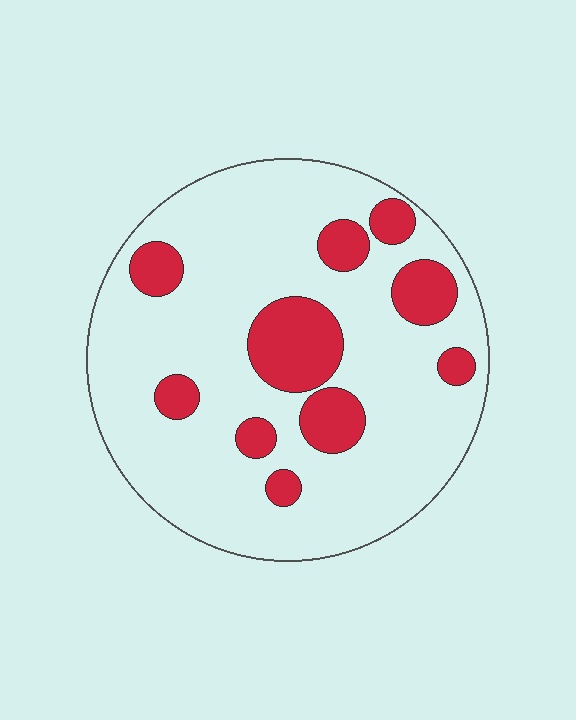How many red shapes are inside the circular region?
10.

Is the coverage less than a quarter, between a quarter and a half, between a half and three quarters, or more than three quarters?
Less than a quarter.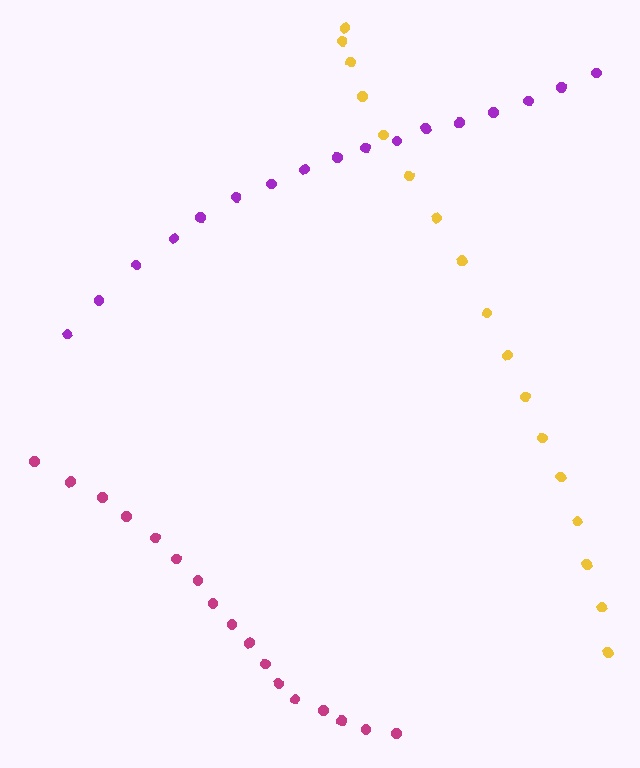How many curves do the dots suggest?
There are 3 distinct paths.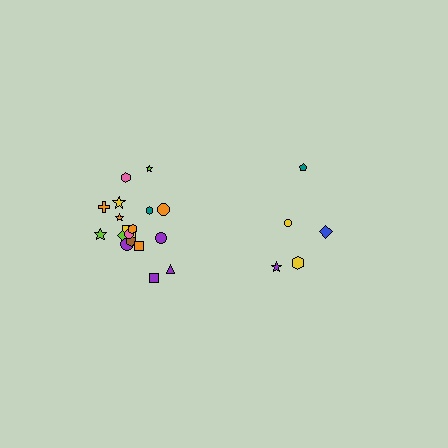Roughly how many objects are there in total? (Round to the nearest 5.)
Roughly 25 objects in total.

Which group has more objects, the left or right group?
The left group.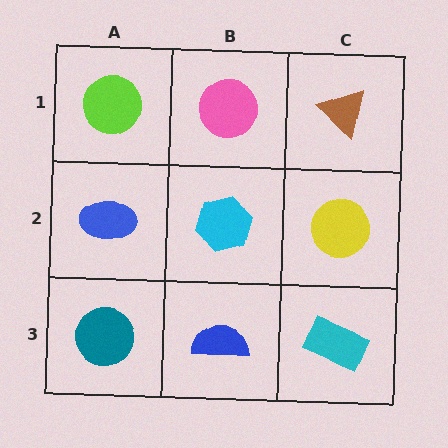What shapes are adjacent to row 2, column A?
A lime circle (row 1, column A), a teal circle (row 3, column A), a cyan hexagon (row 2, column B).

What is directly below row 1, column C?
A yellow circle.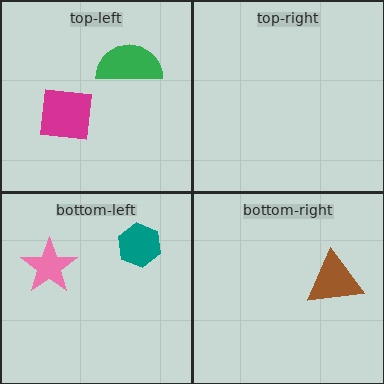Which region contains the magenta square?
The top-left region.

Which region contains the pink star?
The bottom-left region.